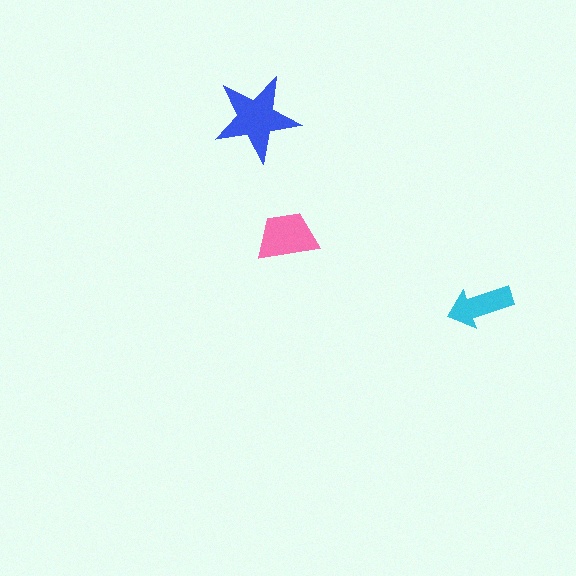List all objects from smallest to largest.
The cyan arrow, the pink trapezoid, the blue star.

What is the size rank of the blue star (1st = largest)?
1st.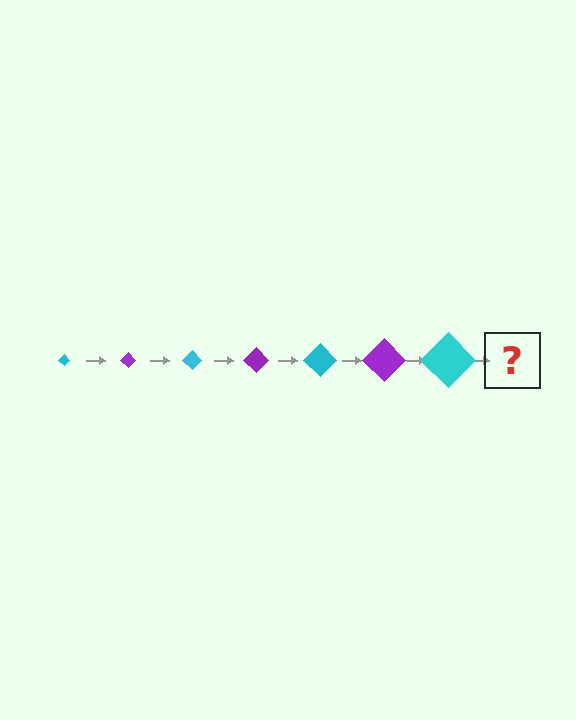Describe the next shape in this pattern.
It should be a purple diamond, larger than the previous one.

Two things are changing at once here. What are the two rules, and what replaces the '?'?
The two rules are that the diamond grows larger each step and the color cycles through cyan and purple. The '?' should be a purple diamond, larger than the previous one.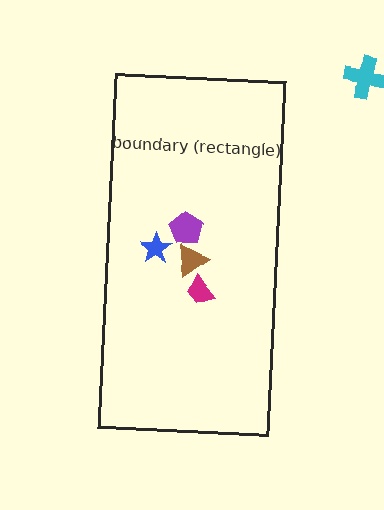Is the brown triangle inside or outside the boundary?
Inside.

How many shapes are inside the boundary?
4 inside, 1 outside.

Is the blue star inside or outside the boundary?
Inside.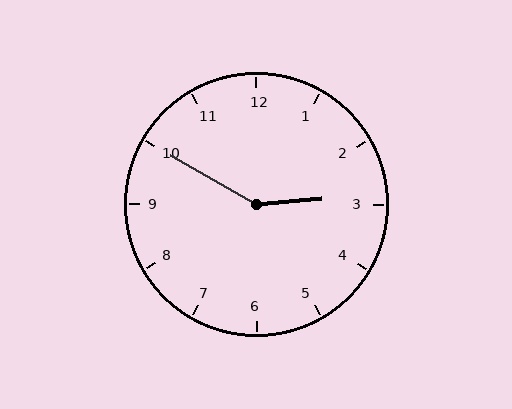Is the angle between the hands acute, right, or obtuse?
It is obtuse.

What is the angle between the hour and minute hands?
Approximately 145 degrees.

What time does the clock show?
2:50.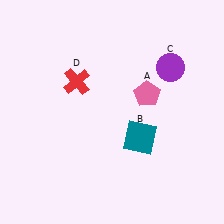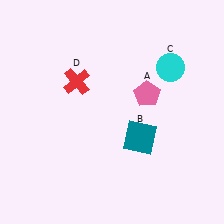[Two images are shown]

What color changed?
The circle (C) changed from purple in Image 1 to cyan in Image 2.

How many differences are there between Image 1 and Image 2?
There is 1 difference between the two images.